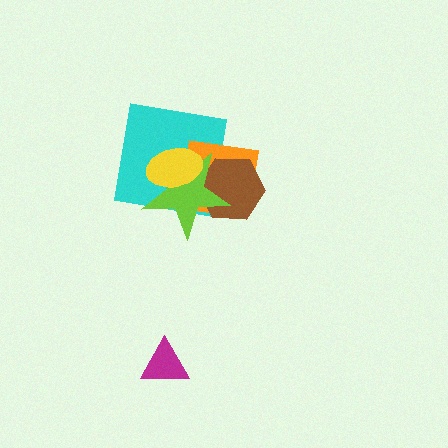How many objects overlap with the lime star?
4 objects overlap with the lime star.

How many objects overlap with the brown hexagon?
3 objects overlap with the brown hexagon.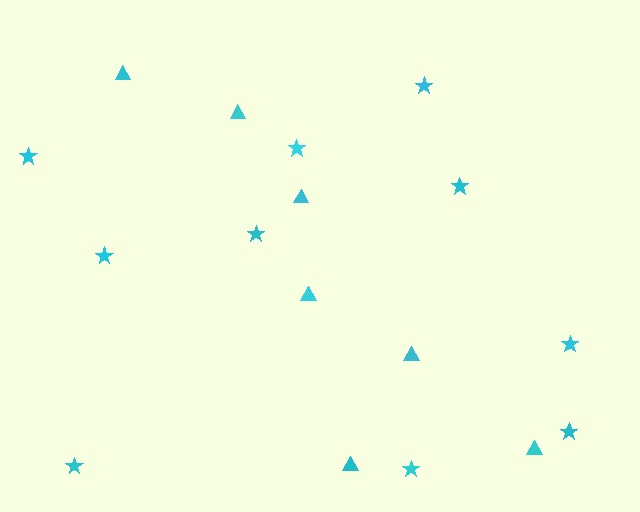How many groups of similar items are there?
There are 2 groups: one group of triangles (7) and one group of stars (10).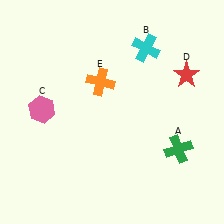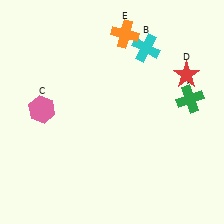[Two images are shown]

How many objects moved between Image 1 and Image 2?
2 objects moved between the two images.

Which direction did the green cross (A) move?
The green cross (A) moved up.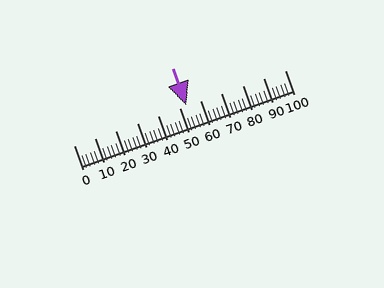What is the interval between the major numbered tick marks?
The major tick marks are spaced 10 units apart.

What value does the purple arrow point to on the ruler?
The purple arrow points to approximately 54.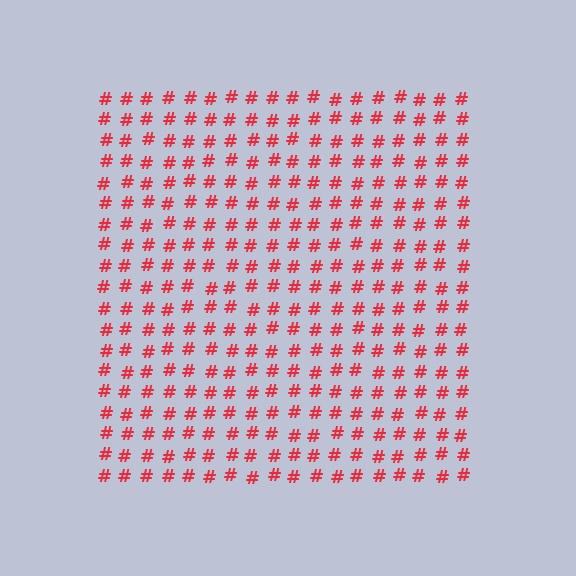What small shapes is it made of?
It is made of small hash symbols.